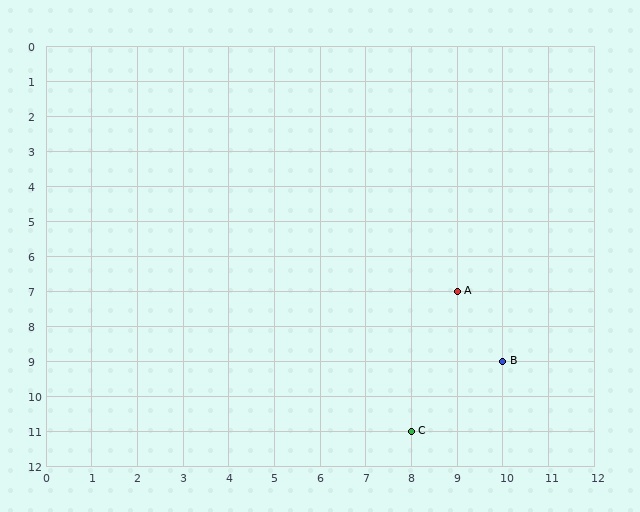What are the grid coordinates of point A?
Point A is at grid coordinates (9, 7).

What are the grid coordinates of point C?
Point C is at grid coordinates (8, 11).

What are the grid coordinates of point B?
Point B is at grid coordinates (10, 9).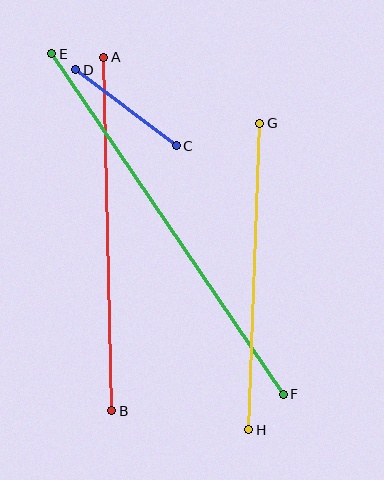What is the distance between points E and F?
The distance is approximately 412 pixels.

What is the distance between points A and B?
The distance is approximately 353 pixels.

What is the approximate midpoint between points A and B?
The midpoint is at approximately (108, 234) pixels.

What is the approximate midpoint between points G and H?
The midpoint is at approximately (254, 276) pixels.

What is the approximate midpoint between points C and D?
The midpoint is at approximately (126, 108) pixels.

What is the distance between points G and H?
The distance is approximately 306 pixels.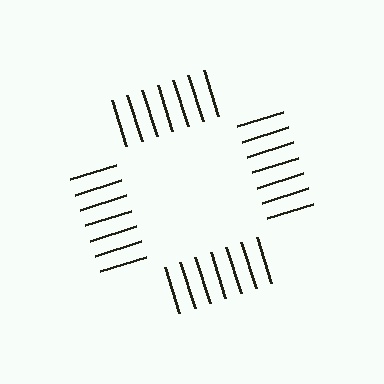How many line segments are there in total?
28 — 7 along each of the 4 edges.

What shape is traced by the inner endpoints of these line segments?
An illusory square — the line segments terminate on its edges but no continuous stroke is drawn.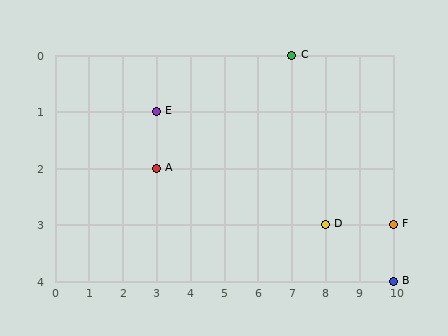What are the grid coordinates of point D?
Point D is at grid coordinates (8, 3).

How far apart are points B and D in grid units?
Points B and D are 2 columns and 1 row apart (about 2.2 grid units diagonally).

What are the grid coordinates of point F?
Point F is at grid coordinates (10, 3).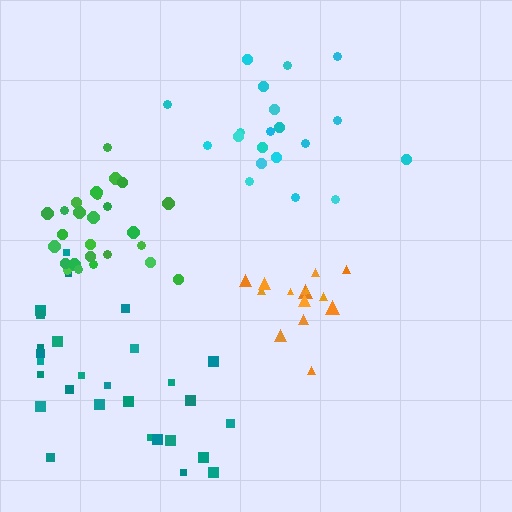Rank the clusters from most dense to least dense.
orange, green, cyan, teal.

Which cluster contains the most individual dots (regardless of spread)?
Teal (28).